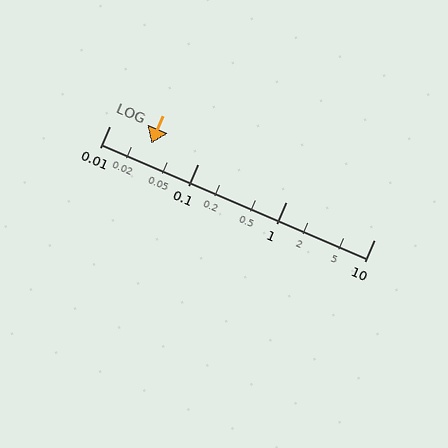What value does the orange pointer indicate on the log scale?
The pointer indicates approximately 0.03.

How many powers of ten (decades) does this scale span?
The scale spans 3 decades, from 0.01 to 10.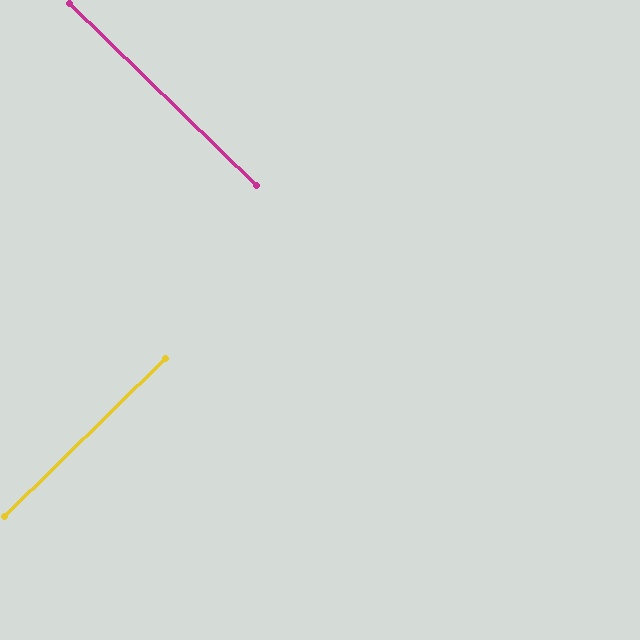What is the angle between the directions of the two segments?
Approximately 89 degrees.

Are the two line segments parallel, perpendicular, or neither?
Perpendicular — they meet at approximately 89°.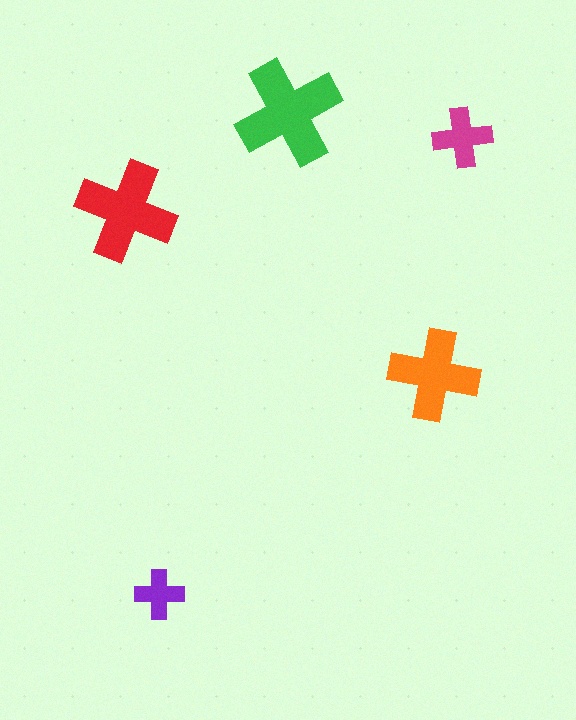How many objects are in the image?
There are 5 objects in the image.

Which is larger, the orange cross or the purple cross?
The orange one.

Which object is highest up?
The green cross is topmost.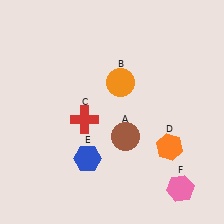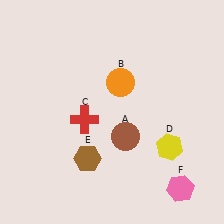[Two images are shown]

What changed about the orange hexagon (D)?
In Image 1, D is orange. In Image 2, it changed to yellow.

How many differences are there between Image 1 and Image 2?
There are 2 differences between the two images.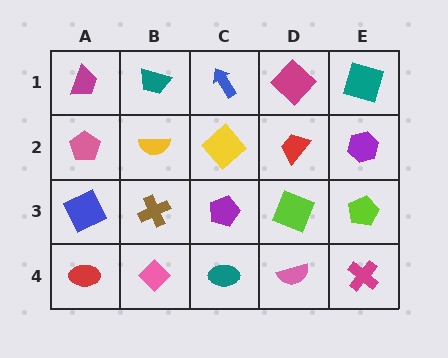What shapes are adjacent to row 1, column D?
A red trapezoid (row 2, column D), a blue arrow (row 1, column C), a teal square (row 1, column E).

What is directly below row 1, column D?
A red trapezoid.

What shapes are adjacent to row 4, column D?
A lime square (row 3, column D), a teal ellipse (row 4, column C), a magenta cross (row 4, column E).